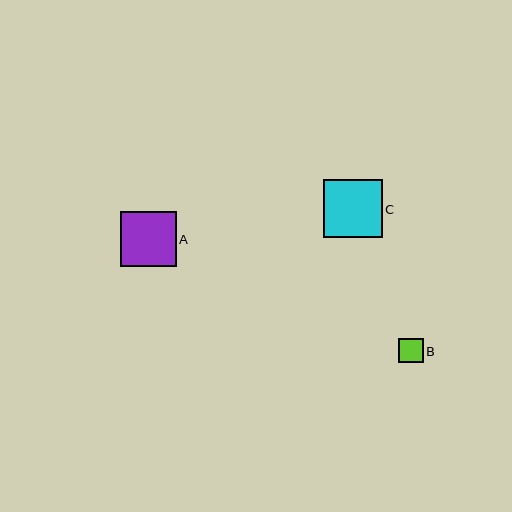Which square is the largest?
Square C is the largest with a size of approximately 59 pixels.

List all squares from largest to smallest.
From largest to smallest: C, A, B.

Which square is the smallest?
Square B is the smallest with a size of approximately 24 pixels.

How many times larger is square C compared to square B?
Square C is approximately 2.4 times the size of square B.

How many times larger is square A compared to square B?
Square A is approximately 2.3 times the size of square B.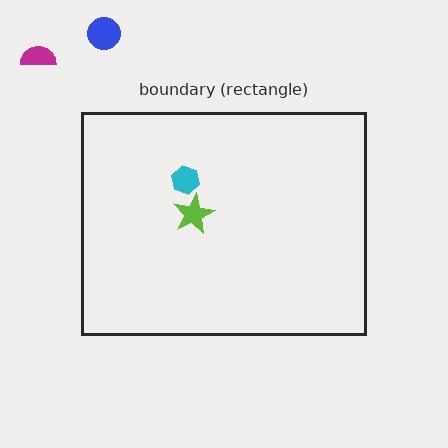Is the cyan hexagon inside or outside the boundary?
Inside.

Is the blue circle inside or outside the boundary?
Outside.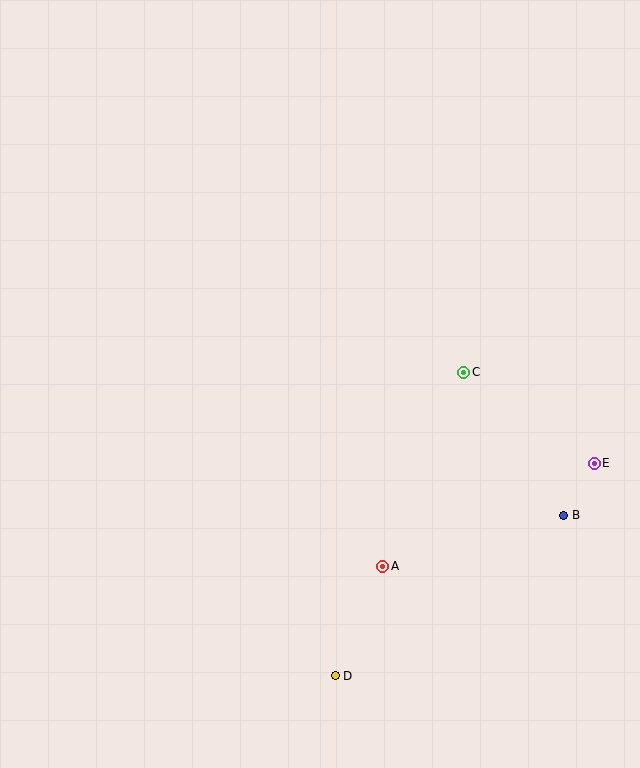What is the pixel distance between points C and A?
The distance between C and A is 210 pixels.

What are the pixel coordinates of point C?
Point C is at (464, 372).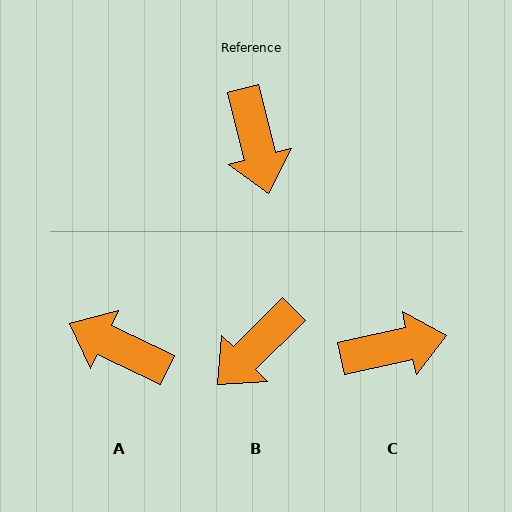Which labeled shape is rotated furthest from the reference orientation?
A, about 129 degrees away.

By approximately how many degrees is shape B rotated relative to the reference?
Approximately 59 degrees clockwise.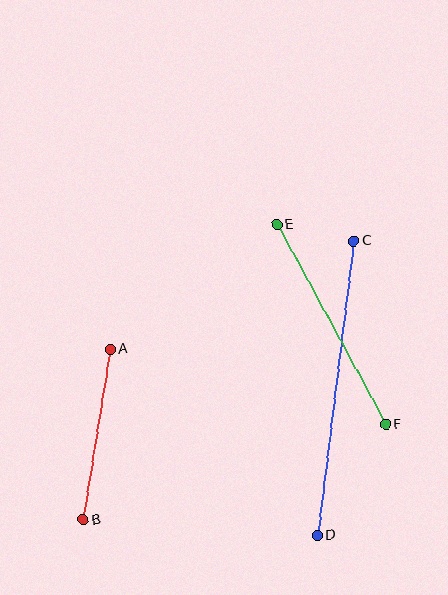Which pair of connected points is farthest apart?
Points C and D are farthest apart.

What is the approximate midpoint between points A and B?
The midpoint is at approximately (96, 434) pixels.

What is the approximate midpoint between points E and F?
The midpoint is at approximately (331, 325) pixels.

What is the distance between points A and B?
The distance is approximately 173 pixels.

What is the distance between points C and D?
The distance is approximately 297 pixels.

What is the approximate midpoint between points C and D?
The midpoint is at approximately (336, 388) pixels.